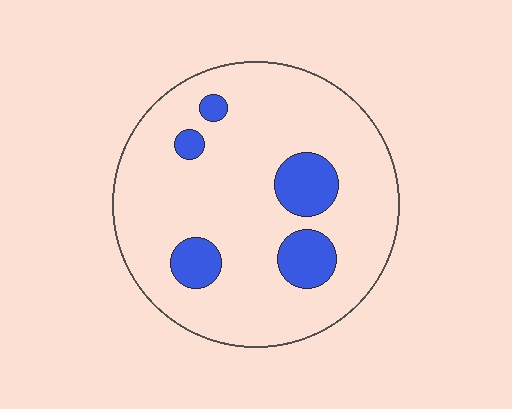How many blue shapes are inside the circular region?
5.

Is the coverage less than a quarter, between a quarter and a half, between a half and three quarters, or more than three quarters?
Less than a quarter.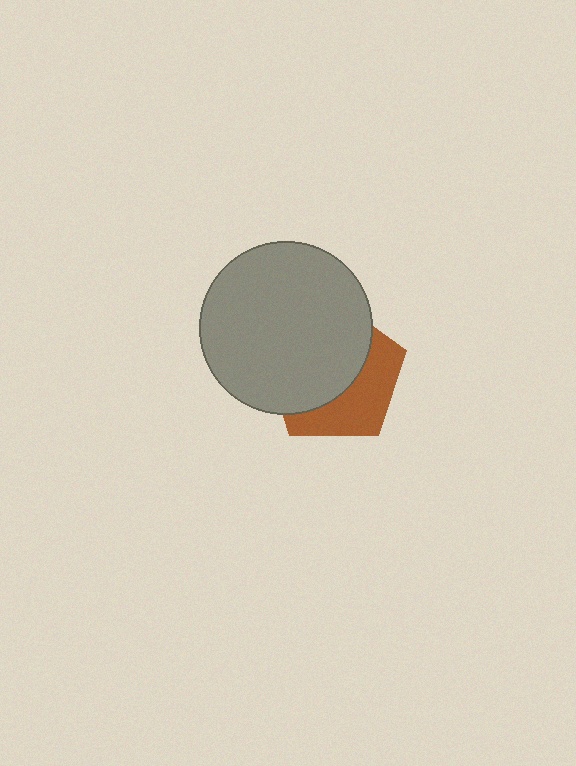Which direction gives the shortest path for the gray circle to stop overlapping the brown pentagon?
Moving toward the upper-left gives the shortest separation.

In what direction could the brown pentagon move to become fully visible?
The brown pentagon could move toward the lower-right. That would shift it out from behind the gray circle entirely.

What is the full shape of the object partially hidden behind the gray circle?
The partially hidden object is a brown pentagon.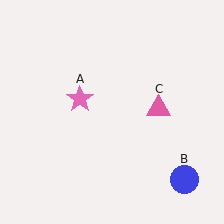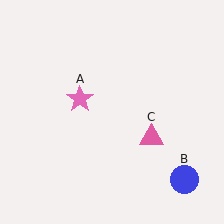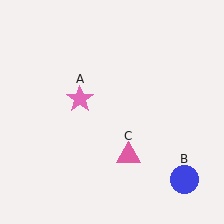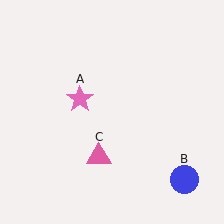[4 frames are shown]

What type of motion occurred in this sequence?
The pink triangle (object C) rotated clockwise around the center of the scene.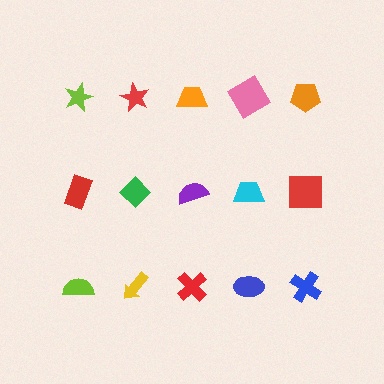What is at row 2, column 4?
A cyan trapezoid.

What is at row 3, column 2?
A yellow arrow.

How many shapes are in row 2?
5 shapes.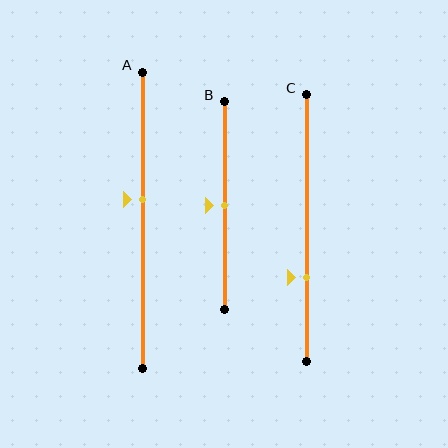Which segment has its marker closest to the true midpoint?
Segment B has its marker closest to the true midpoint.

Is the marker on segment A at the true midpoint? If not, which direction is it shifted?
No, the marker on segment A is shifted upward by about 7% of the segment length.